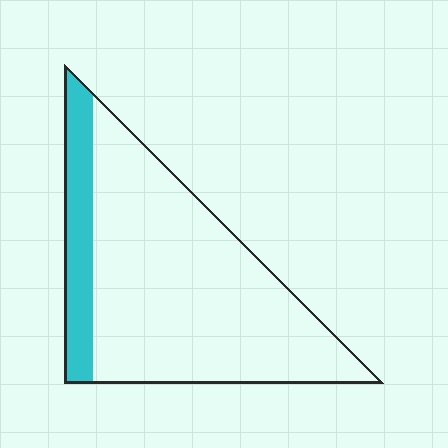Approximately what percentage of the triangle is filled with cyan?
Approximately 15%.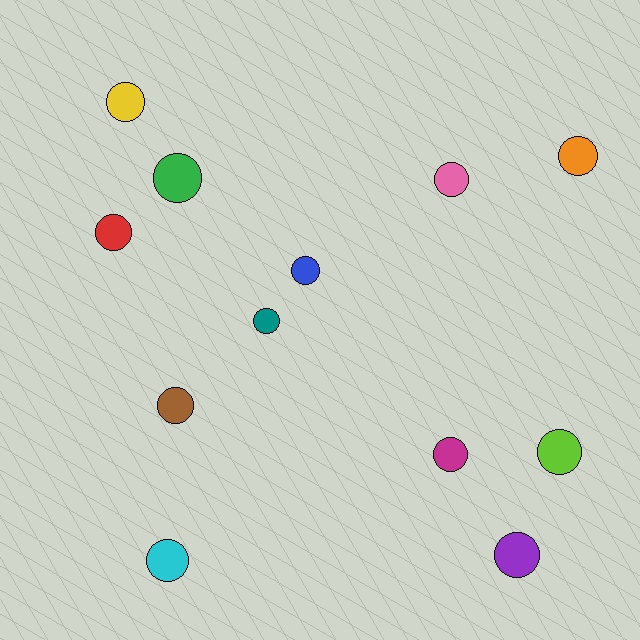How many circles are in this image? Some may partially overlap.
There are 12 circles.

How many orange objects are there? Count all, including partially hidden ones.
There is 1 orange object.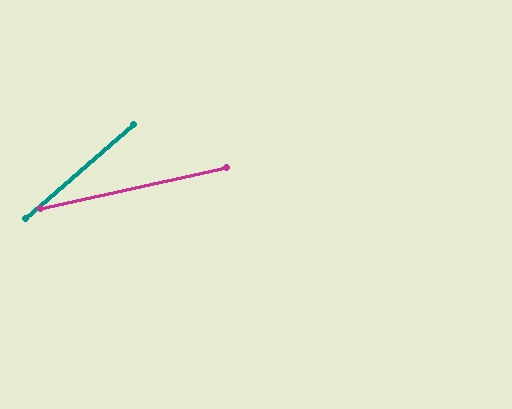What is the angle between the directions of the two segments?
Approximately 29 degrees.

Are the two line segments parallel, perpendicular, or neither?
Neither parallel nor perpendicular — they differ by about 29°.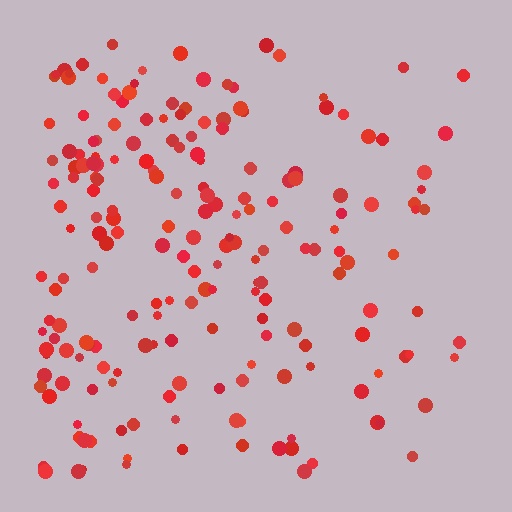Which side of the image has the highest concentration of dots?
The left.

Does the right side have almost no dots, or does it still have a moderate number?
Still a moderate number, just noticeably fewer than the left.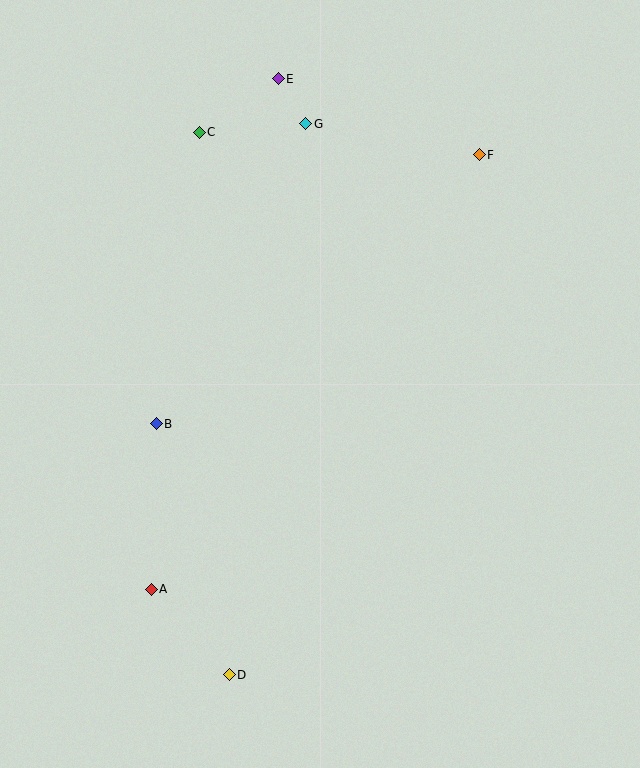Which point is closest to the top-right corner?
Point F is closest to the top-right corner.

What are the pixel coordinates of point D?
Point D is at (229, 675).